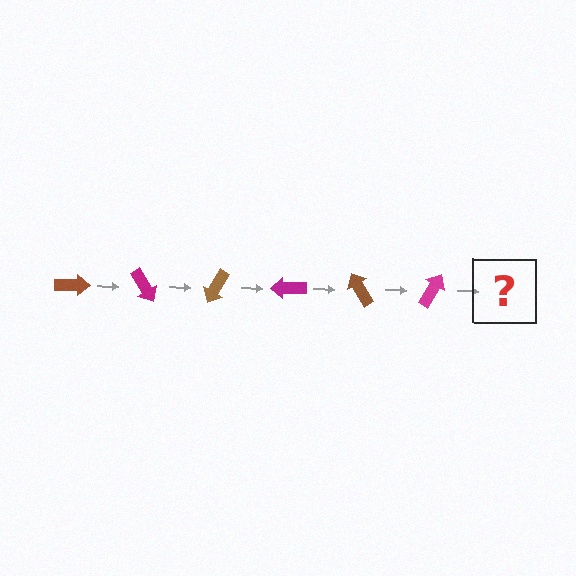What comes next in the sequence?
The next element should be a brown arrow, rotated 360 degrees from the start.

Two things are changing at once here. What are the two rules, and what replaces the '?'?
The two rules are that it rotates 60 degrees each step and the color cycles through brown and magenta. The '?' should be a brown arrow, rotated 360 degrees from the start.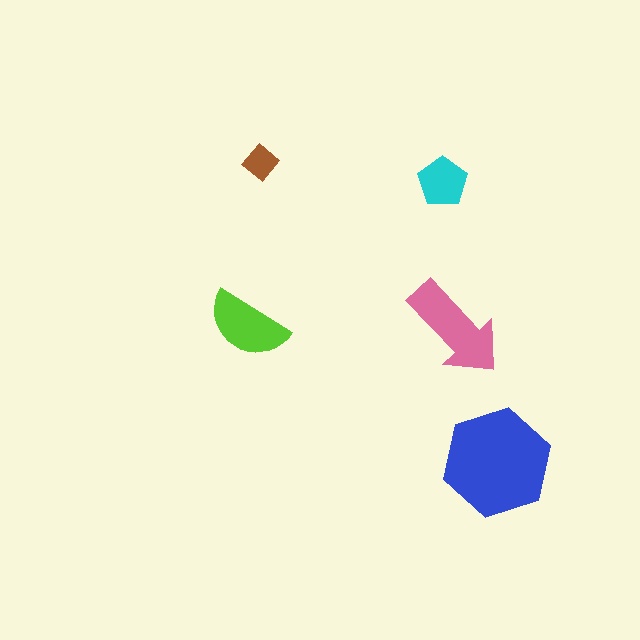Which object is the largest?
The blue hexagon.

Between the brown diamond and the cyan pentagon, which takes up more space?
The cyan pentagon.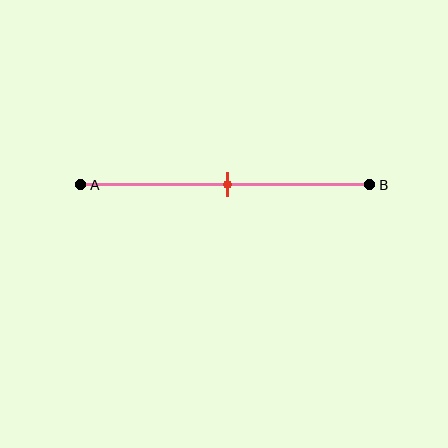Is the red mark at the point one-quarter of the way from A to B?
No, the mark is at about 50% from A, not at the 25% one-quarter point.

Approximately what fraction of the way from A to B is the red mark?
The red mark is approximately 50% of the way from A to B.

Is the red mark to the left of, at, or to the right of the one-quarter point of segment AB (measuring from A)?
The red mark is to the right of the one-quarter point of segment AB.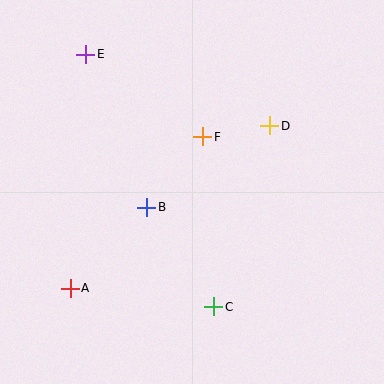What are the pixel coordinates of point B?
Point B is at (147, 207).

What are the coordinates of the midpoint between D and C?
The midpoint between D and C is at (242, 216).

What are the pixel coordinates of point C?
Point C is at (214, 307).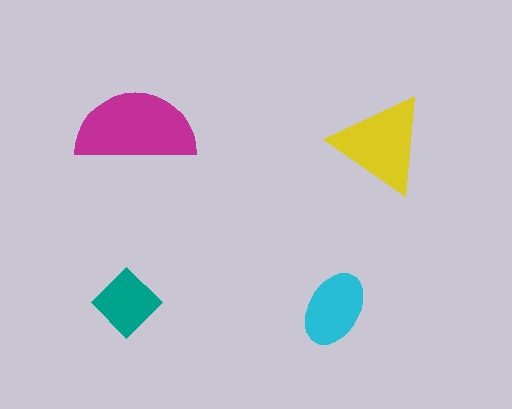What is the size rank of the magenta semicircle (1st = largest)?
1st.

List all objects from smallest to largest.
The teal diamond, the cyan ellipse, the yellow triangle, the magenta semicircle.